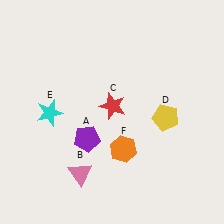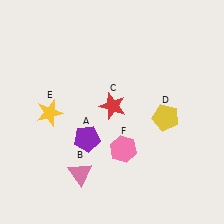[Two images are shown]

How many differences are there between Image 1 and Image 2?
There are 2 differences between the two images.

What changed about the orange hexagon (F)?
In Image 1, F is orange. In Image 2, it changed to pink.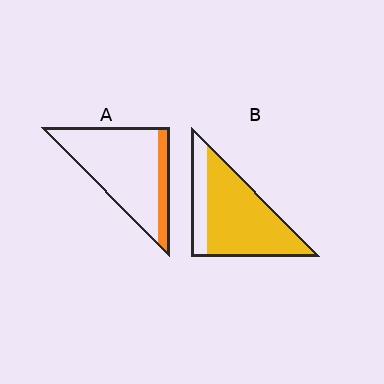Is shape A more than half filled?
No.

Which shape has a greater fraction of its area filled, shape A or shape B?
Shape B.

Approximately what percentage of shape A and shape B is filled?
A is approximately 20% and B is approximately 75%.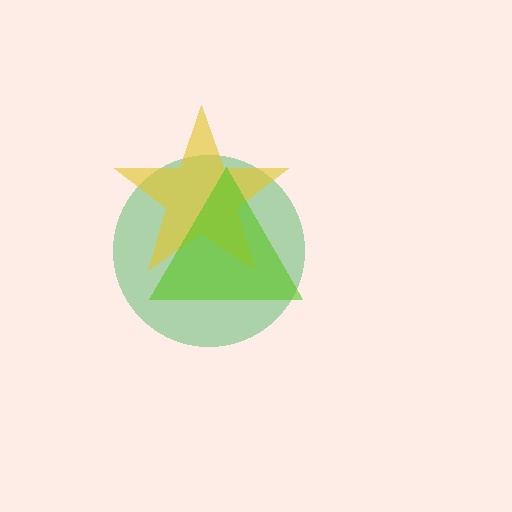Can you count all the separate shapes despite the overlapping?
Yes, there are 3 separate shapes.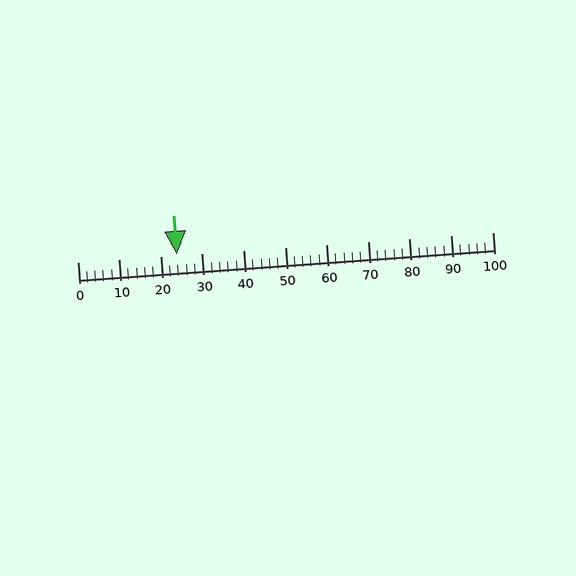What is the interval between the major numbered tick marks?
The major tick marks are spaced 10 units apart.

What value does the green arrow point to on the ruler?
The green arrow points to approximately 24.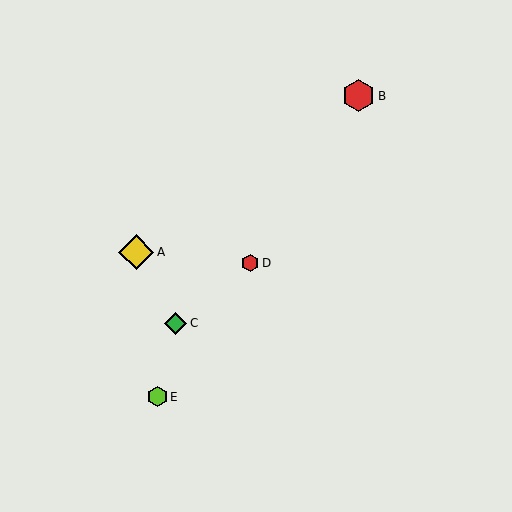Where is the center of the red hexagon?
The center of the red hexagon is at (359, 96).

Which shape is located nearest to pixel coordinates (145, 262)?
The yellow diamond (labeled A) at (136, 252) is nearest to that location.